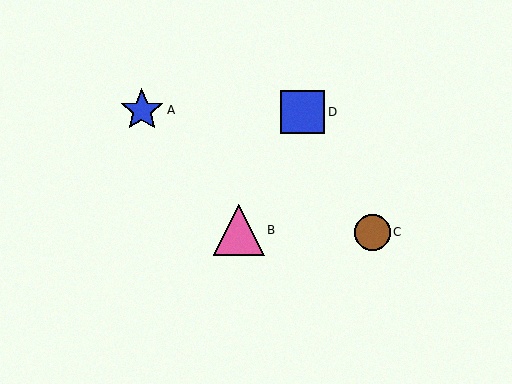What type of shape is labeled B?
Shape B is a pink triangle.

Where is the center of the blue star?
The center of the blue star is at (142, 110).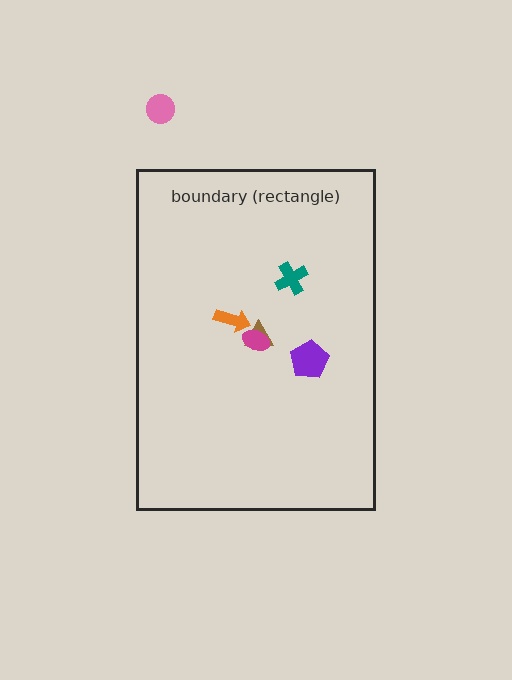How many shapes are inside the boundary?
5 inside, 1 outside.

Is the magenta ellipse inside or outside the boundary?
Inside.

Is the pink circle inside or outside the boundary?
Outside.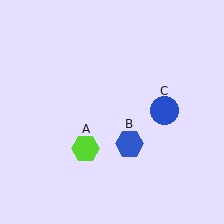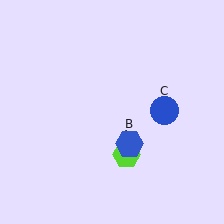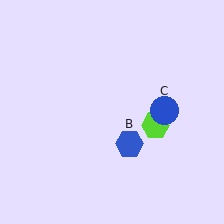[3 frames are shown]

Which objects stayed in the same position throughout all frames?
Blue hexagon (object B) and blue circle (object C) remained stationary.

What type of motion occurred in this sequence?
The lime hexagon (object A) rotated counterclockwise around the center of the scene.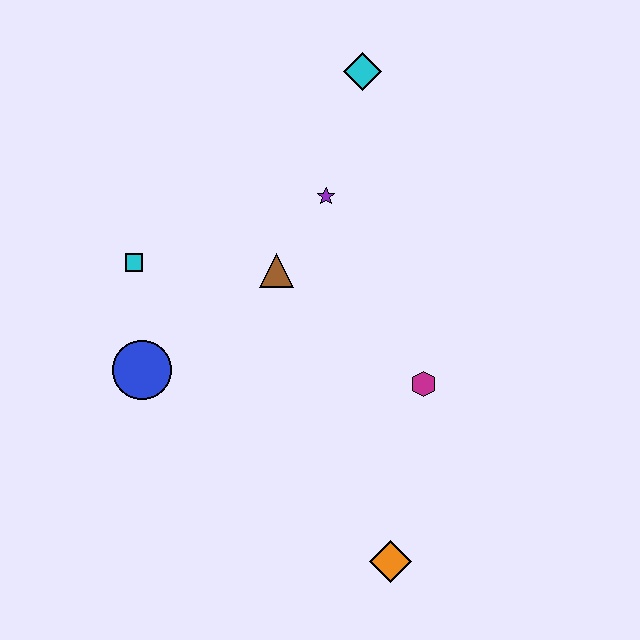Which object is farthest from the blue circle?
The cyan diamond is farthest from the blue circle.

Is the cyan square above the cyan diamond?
No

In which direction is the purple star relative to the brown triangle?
The purple star is above the brown triangle.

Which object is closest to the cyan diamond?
The purple star is closest to the cyan diamond.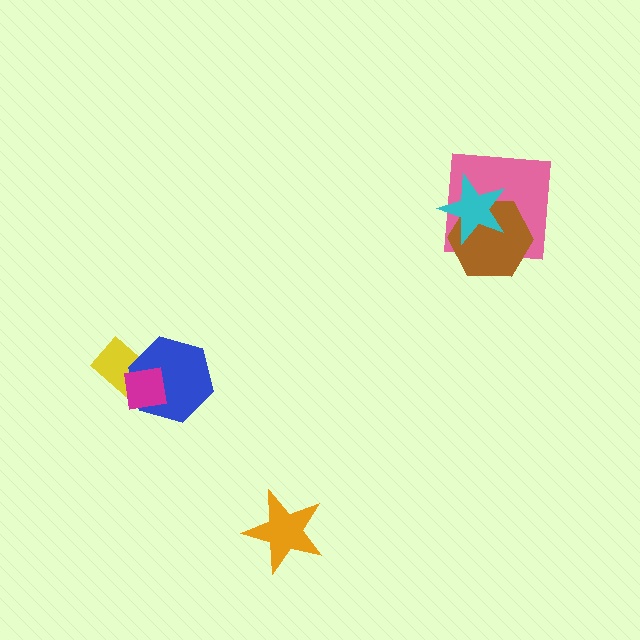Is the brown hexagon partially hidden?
Yes, it is partially covered by another shape.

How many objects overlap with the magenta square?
2 objects overlap with the magenta square.